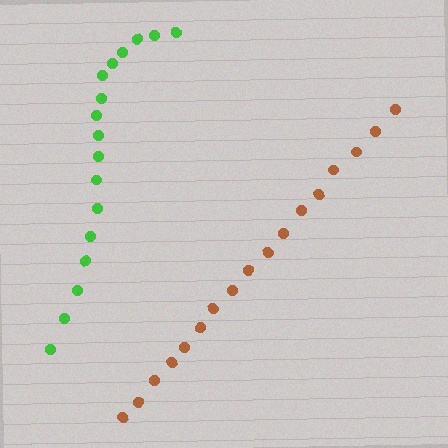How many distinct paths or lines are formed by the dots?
There are 2 distinct paths.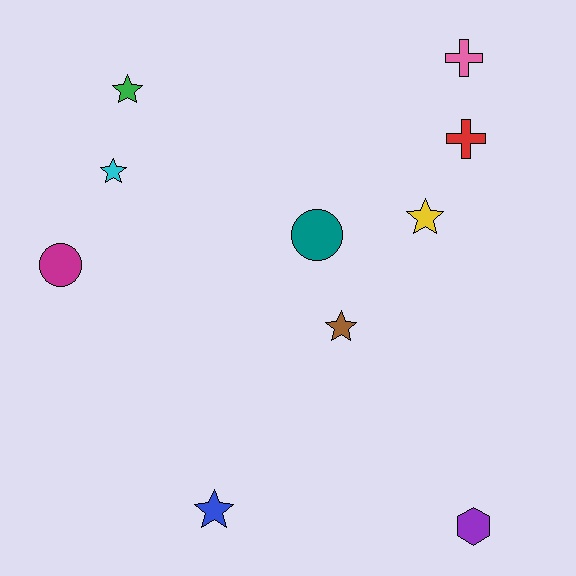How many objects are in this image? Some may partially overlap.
There are 10 objects.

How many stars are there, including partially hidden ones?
There are 5 stars.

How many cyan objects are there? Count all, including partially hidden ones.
There is 1 cyan object.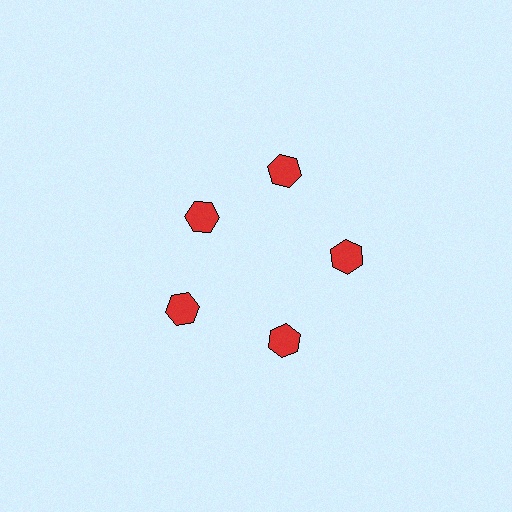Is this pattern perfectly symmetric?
No. The 5 red hexagons are arranged in a ring, but one element near the 10 o'clock position is pulled inward toward the center, breaking the 5-fold rotational symmetry.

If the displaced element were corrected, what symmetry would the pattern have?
It would have 5-fold rotational symmetry — the pattern would map onto itself every 72 degrees.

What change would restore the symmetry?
The symmetry would be restored by moving it outward, back onto the ring so that all 5 hexagons sit at equal angles and equal distance from the center.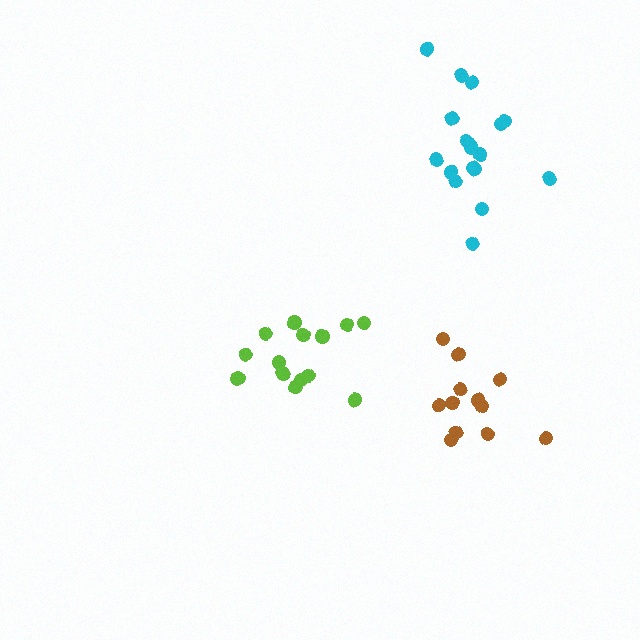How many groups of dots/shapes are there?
There are 3 groups.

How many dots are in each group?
Group 1: 12 dots, Group 2: 15 dots, Group 3: 17 dots (44 total).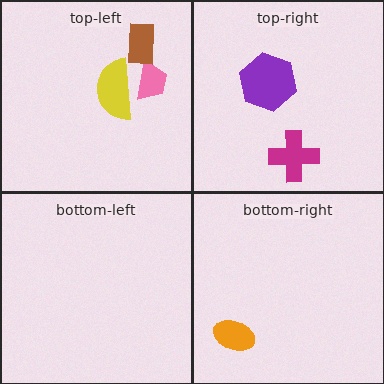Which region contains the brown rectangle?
The top-left region.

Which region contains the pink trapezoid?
The top-left region.